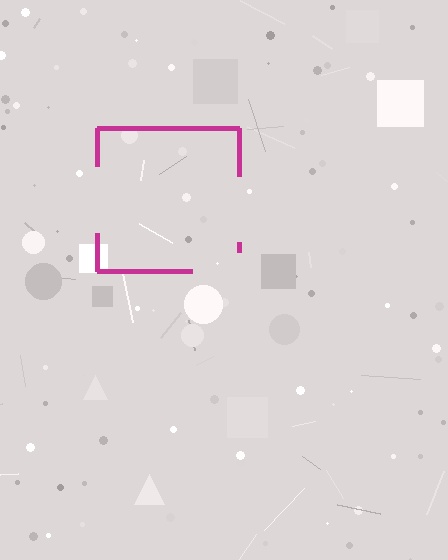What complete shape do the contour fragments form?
The contour fragments form a square.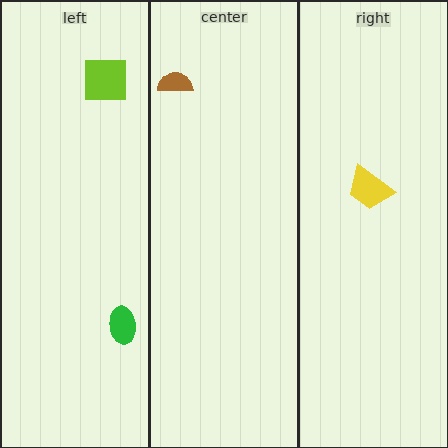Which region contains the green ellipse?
The left region.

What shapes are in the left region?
The lime square, the green ellipse.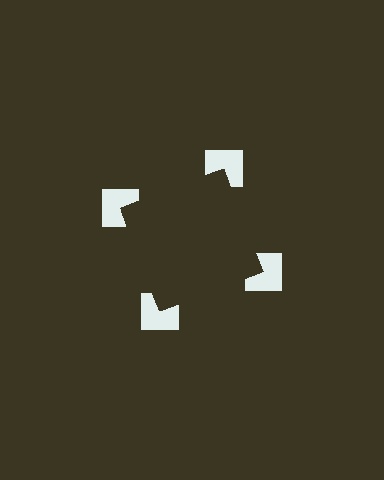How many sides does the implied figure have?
4 sides.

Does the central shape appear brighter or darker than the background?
It typically appears slightly darker than the background, even though no actual brightness change is drawn.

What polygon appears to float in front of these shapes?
An illusory square — its edges are inferred from the aligned wedge cuts in the notched squares, not physically drawn.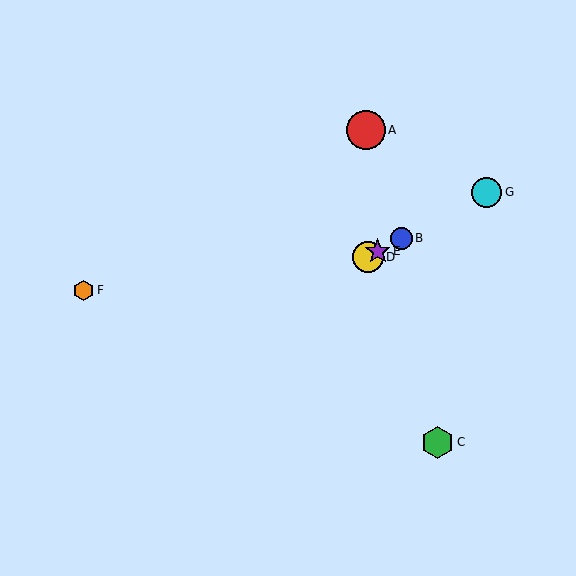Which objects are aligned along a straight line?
Objects B, D, E, G are aligned along a straight line.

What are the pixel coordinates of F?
Object F is at (84, 290).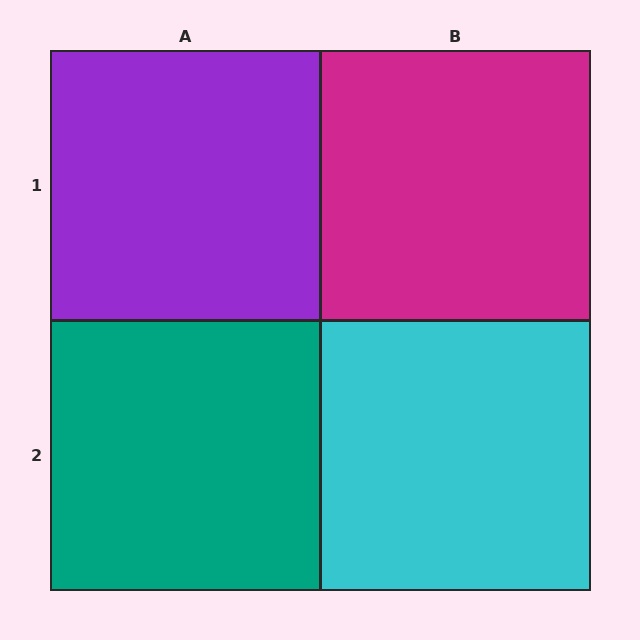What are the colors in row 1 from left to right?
Purple, magenta.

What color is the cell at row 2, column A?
Teal.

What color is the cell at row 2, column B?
Cyan.